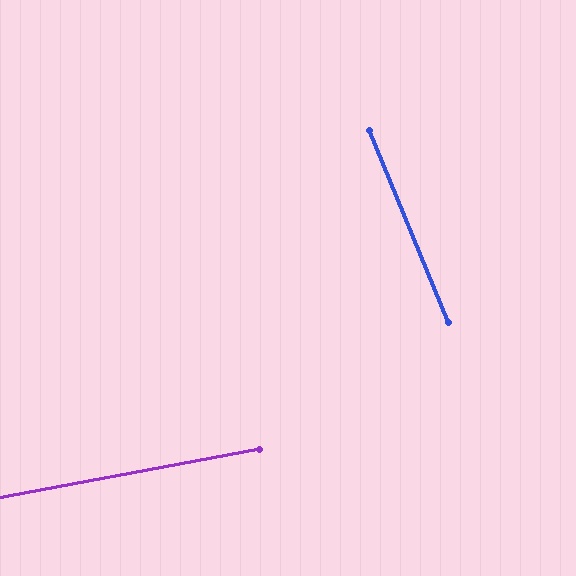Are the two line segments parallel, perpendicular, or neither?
Neither parallel nor perpendicular — they differ by about 78°.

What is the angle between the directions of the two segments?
Approximately 78 degrees.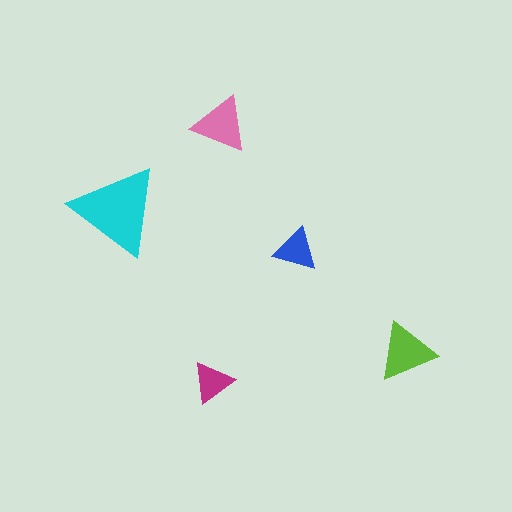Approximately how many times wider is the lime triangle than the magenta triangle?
About 1.5 times wider.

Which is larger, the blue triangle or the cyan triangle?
The cyan one.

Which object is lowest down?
The magenta triangle is bottommost.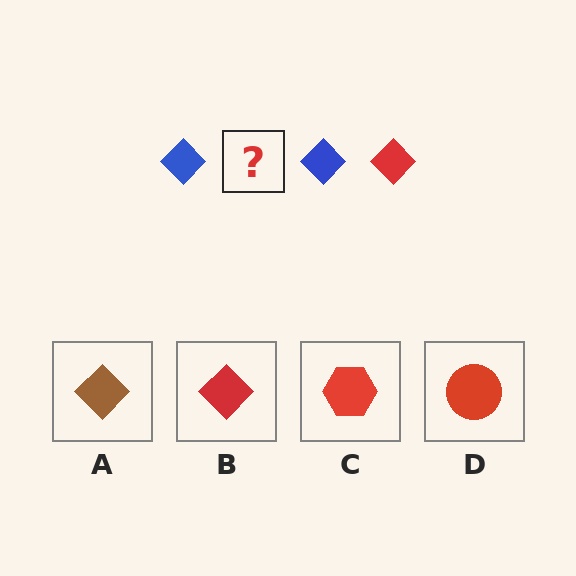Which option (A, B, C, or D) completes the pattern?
B.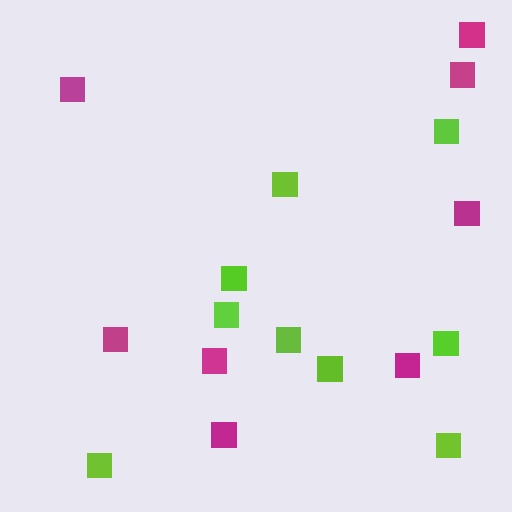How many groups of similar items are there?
There are 2 groups: one group of lime squares (9) and one group of magenta squares (8).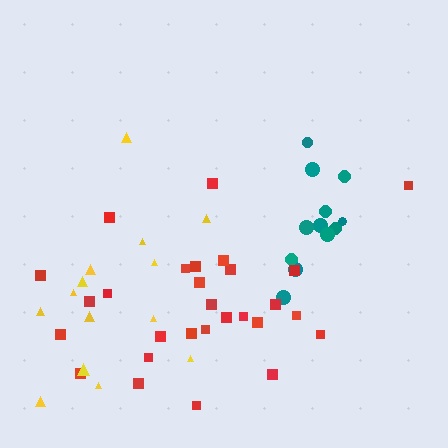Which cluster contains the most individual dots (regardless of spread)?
Red (28).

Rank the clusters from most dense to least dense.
red, teal, yellow.